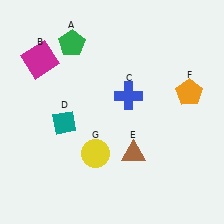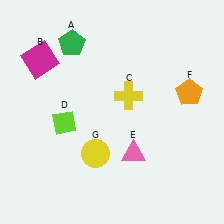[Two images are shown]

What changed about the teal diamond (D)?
In Image 1, D is teal. In Image 2, it changed to lime.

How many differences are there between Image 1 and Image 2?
There are 3 differences between the two images.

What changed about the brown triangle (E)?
In Image 1, E is brown. In Image 2, it changed to pink.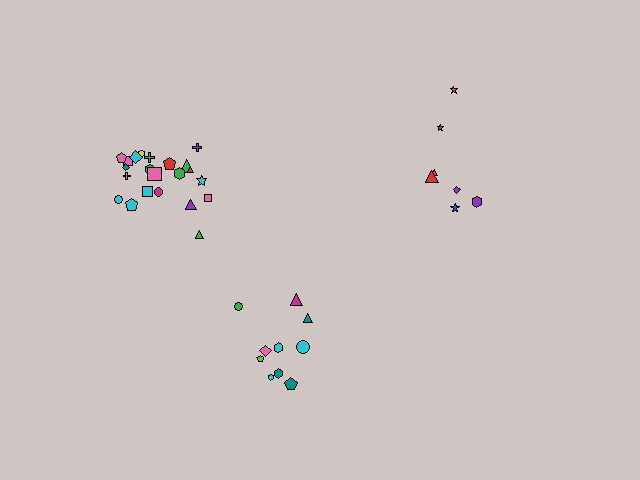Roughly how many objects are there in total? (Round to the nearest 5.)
Roughly 40 objects in total.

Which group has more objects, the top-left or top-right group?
The top-left group.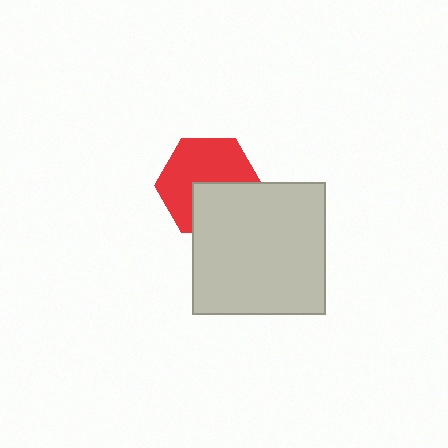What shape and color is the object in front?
The object in front is a light gray square.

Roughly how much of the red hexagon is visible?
About half of it is visible (roughly 61%).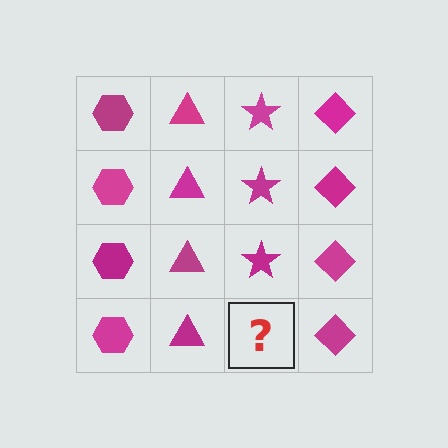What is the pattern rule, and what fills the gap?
The rule is that each column has a consistent shape. The gap should be filled with a magenta star.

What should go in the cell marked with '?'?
The missing cell should contain a magenta star.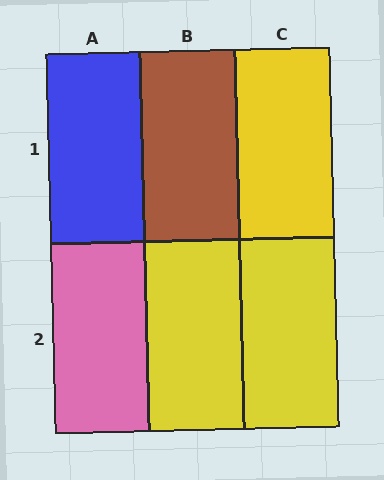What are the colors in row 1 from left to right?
Blue, brown, yellow.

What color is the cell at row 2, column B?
Yellow.